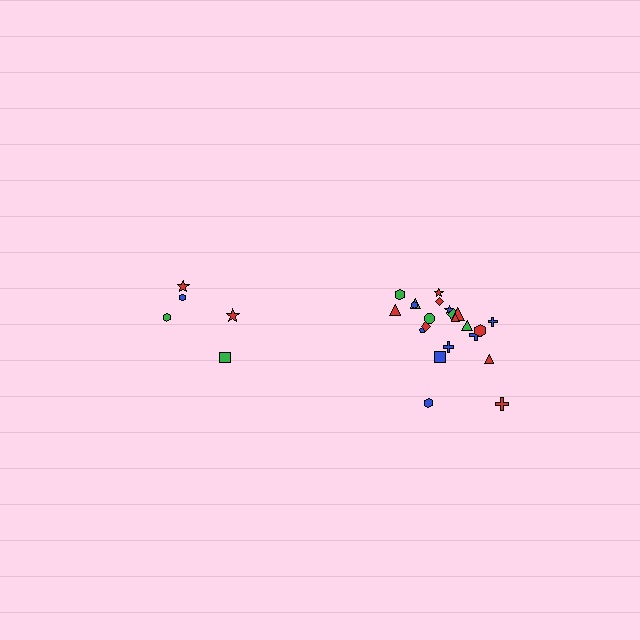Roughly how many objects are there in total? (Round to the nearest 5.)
Roughly 25 objects in total.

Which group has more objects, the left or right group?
The right group.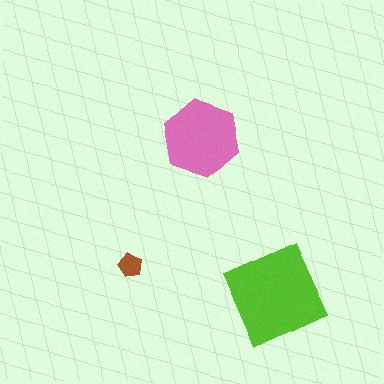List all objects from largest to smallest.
The lime diamond, the pink hexagon, the brown pentagon.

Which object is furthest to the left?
The brown pentagon is leftmost.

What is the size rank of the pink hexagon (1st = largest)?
2nd.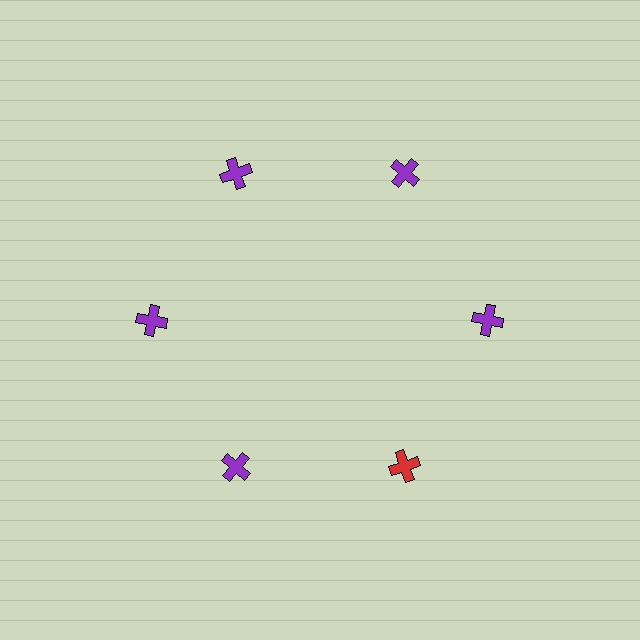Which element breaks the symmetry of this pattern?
The red cross at roughly the 5 o'clock position breaks the symmetry. All other shapes are purple crosses.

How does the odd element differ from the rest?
It has a different color: red instead of purple.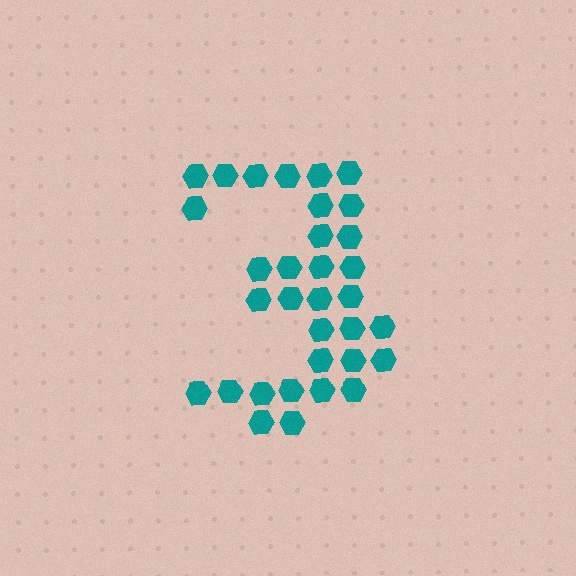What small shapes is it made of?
It is made of small hexagons.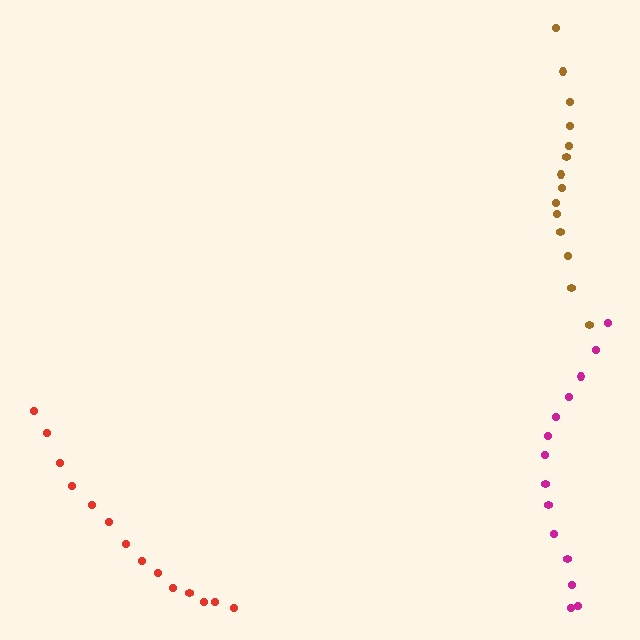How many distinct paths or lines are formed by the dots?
There are 3 distinct paths.